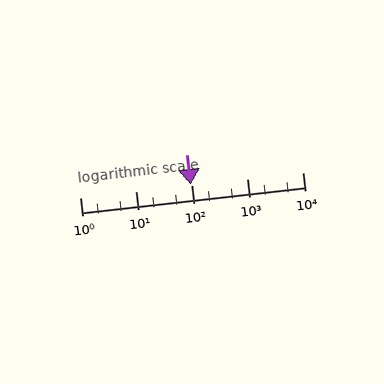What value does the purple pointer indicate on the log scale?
The pointer indicates approximately 97.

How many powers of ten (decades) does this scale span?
The scale spans 4 decades, from 1 to 10000.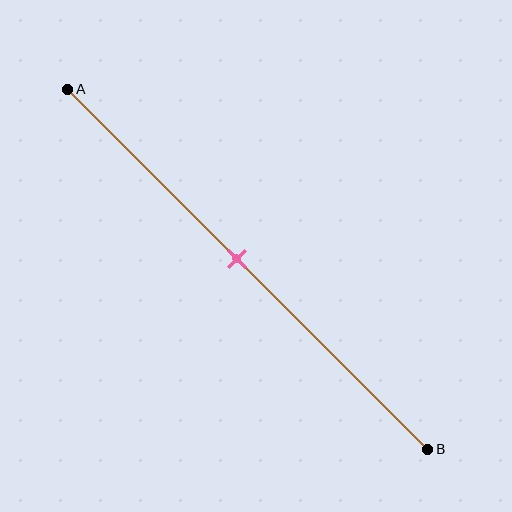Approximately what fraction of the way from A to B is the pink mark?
The pink mark is approximately 45% of the way from A to B.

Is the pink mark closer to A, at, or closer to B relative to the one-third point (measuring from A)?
The pink mark is closer to point B than the one-third point of segment AB.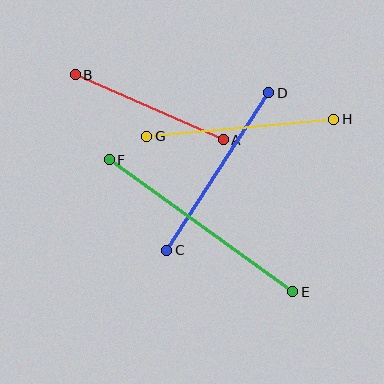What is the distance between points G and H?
The distance is approximately 188 pixels.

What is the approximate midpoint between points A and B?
The midpoint is at approximately (149, 107) pixels.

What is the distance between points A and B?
The distance is approximately 162 pixels.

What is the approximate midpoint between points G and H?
The midpoint is at approximately (240, 128) pixels.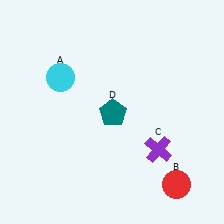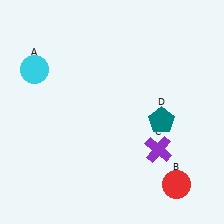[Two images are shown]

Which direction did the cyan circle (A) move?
The cyan circle (A) moved left.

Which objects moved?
The objects that moved are: the cyan circle (A), the teal pentagon (D).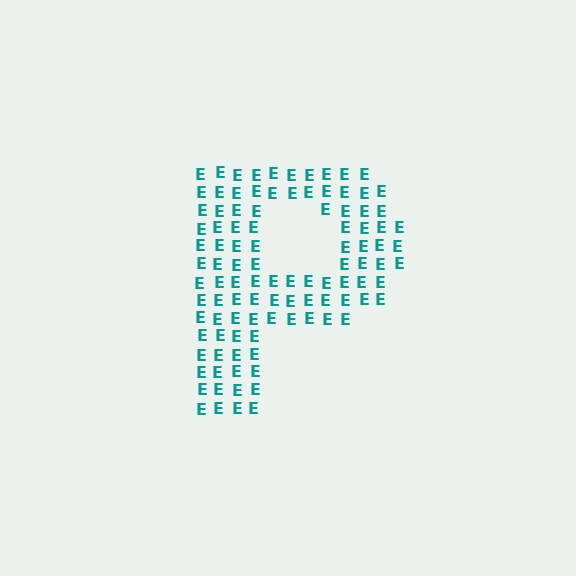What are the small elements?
The small elements are letter E's.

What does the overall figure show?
The overall figure shows the letter P.